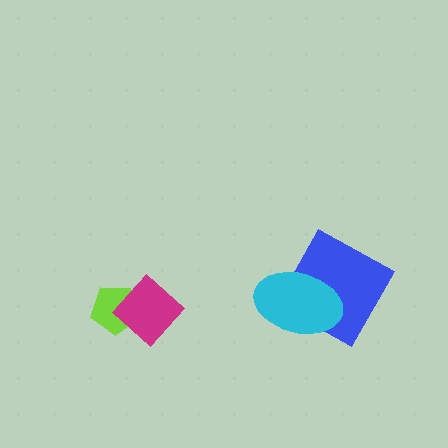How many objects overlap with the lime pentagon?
1 object overlaps with the lime pentagon.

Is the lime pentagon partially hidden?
Yes, it is partially covered by another shape.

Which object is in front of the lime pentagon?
The magenta diamond is in front of the lime pentagon.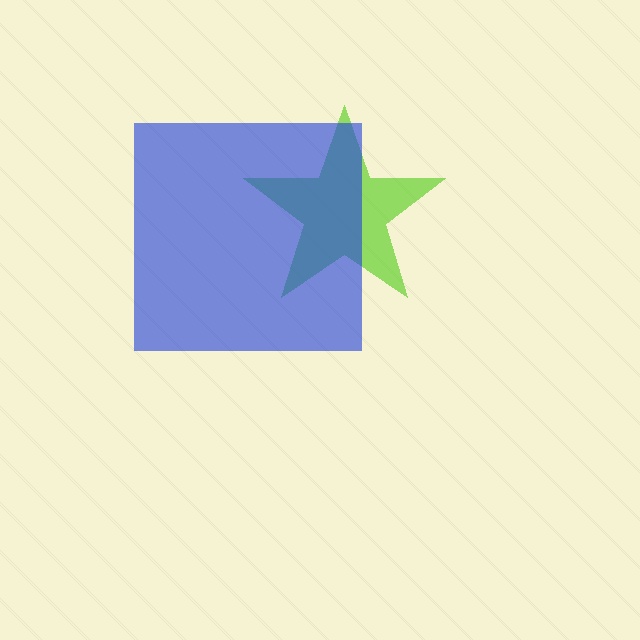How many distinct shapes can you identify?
There are 2 distinct shapes: a lime star, a blue square.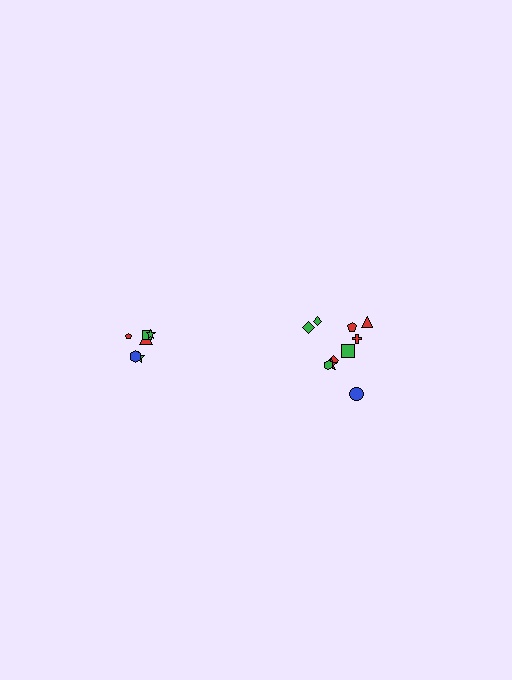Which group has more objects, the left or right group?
The right group.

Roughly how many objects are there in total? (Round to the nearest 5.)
Roughly 15 objects in total.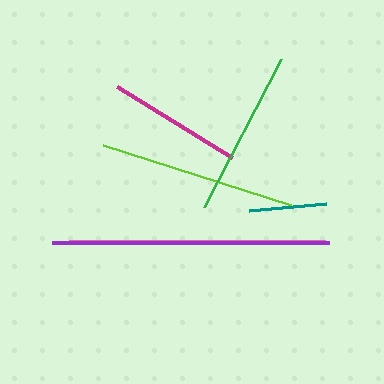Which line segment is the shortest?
The teal line is the shortest at approximately 78 pixels.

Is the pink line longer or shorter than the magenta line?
The pink line is longer than the magenta line.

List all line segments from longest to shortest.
From longest to shortest: purple, pink, lime, green, magenta, teal.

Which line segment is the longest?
The purple line is the longest at approximately 277 pixels.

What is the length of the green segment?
The green segment is approximately 166 pixels long.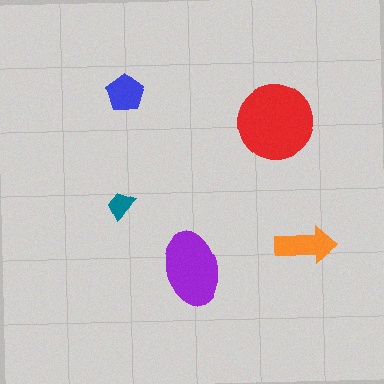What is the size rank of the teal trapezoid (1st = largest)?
5th.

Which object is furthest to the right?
The orange arrow is rightmost.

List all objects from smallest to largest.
The teal trapezoid, the blue pentagon, the orange arrow, the purple ellipse, the red circle.